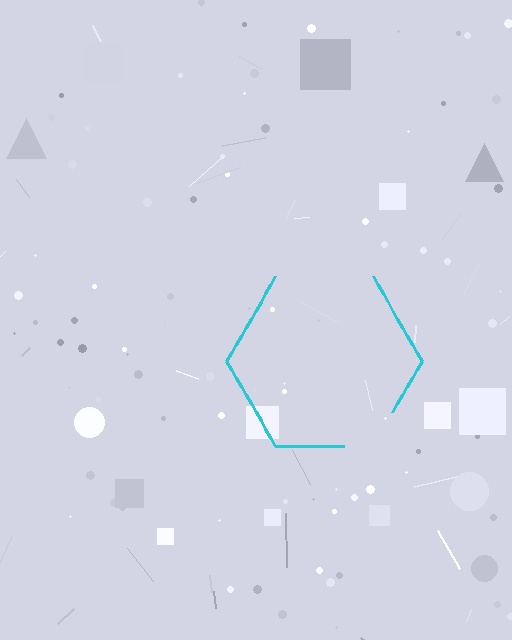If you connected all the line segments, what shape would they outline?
They would outline a hexagon.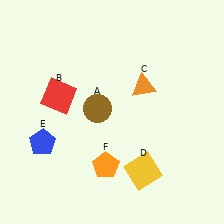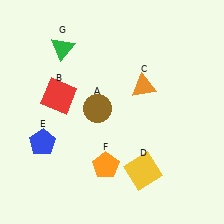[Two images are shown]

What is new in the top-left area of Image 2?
A green triangle (G) was added in the top-left area of Image 2.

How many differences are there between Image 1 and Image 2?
There is 1 difference between the two images.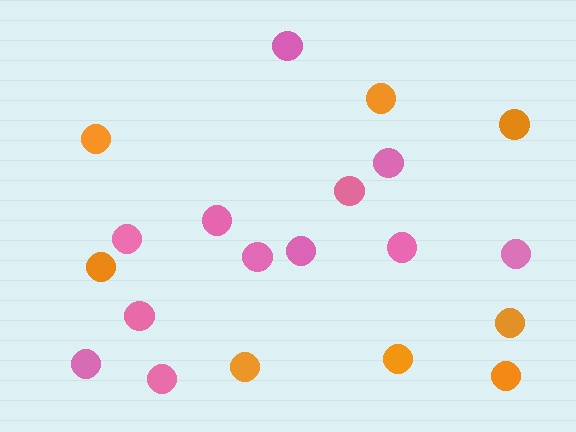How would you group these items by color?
There are 2 groups: one group of pink circles (12) and one group of orange circles (8).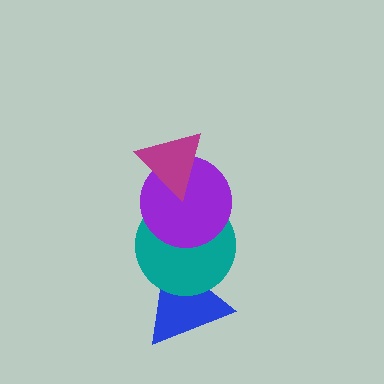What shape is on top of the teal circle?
The purple circle is on top of the teal circle.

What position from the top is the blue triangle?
The blue triangle is 4th from the top.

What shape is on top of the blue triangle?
The teal circle is on top of the blue triangle.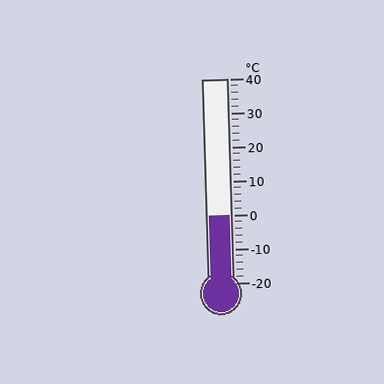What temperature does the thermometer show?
The thermometer shows approximately 0°C.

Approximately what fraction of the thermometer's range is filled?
The thermometer is filled to approximately 35% of its range.